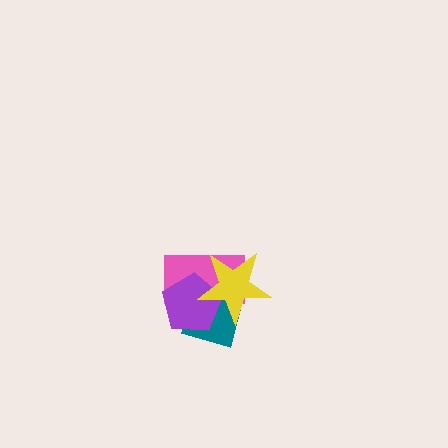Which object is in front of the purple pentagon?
The yellow star is in front of the purple pentagon.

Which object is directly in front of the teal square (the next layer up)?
The purple pentagon is directly in front of the teal square.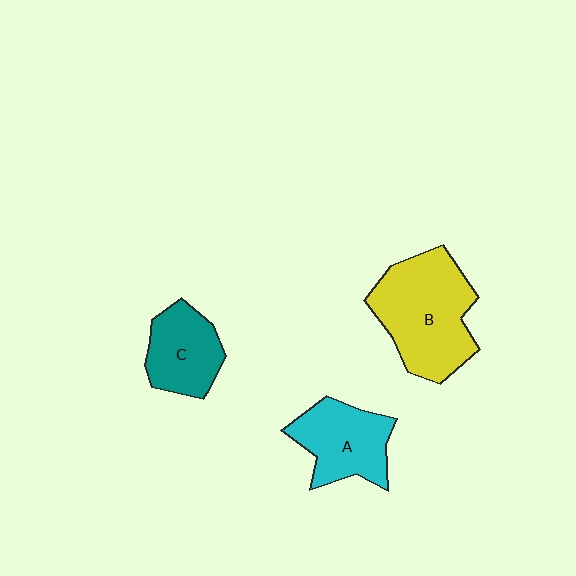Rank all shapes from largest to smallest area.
From largest to smallest: B (yellow), A (cyan), C (teal).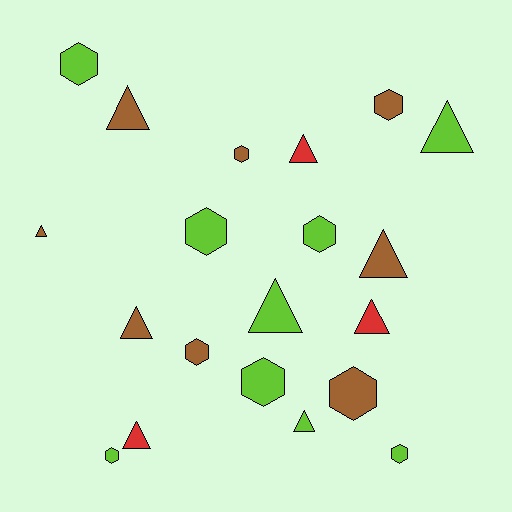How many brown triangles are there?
There are 4 brown triangles.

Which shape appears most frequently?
Hexagon, with 10 objects.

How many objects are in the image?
There are 20 objects.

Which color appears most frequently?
Lime, with 9 objects.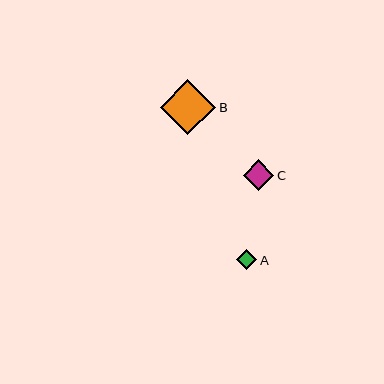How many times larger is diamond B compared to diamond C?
Diamond B is approximately 1.8 times the size of diamond C.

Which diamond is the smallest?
Diamond A is the smallest with a size of approximately 20 pixels.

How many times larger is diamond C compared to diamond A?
Diamond C is approximately 1.5 times the size of diamond A.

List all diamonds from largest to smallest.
From largest to smallest: B, C, A.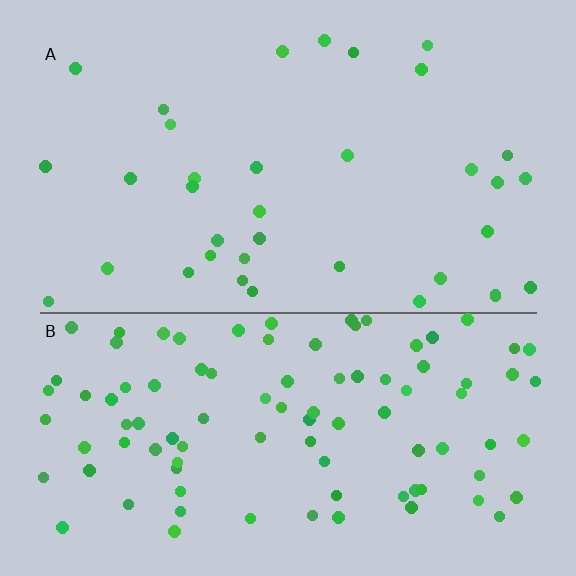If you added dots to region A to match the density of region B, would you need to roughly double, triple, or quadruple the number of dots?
Approximately triple.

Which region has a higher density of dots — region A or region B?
B (the bottom).